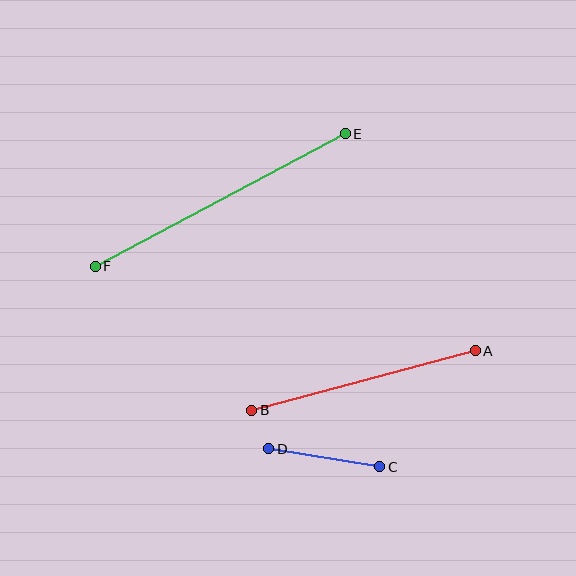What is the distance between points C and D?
The distance is approximately 112 pixels.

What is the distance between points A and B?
The distance is approximately 232 pixels.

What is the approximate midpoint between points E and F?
The midpoint is at approximately (220, 200) pixels.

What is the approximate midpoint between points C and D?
The midpoint is at approximately (324, 458) pixels.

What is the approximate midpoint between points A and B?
The midpoint is at approximately (363, 380) pixels.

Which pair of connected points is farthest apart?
Points E and F are farthest apart.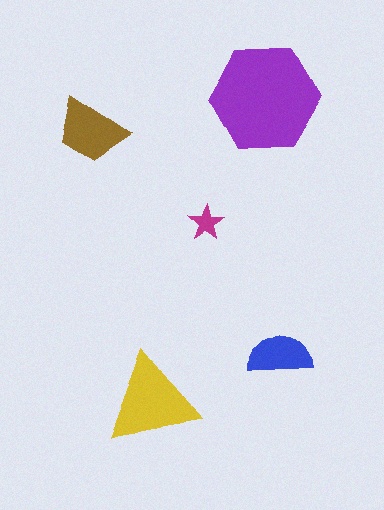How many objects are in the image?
There are 5 objects in the image.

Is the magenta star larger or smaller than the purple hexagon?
Smaller.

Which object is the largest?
The purple hexagon.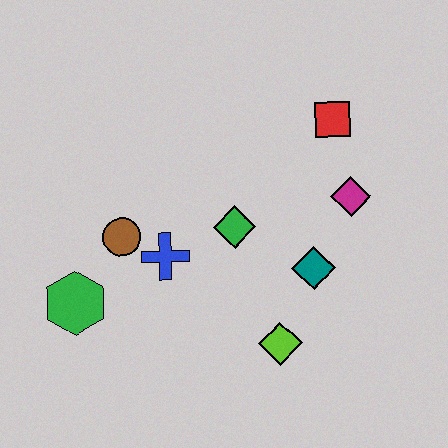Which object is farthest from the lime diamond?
The red square is farthest from the lime diamond.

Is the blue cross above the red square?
No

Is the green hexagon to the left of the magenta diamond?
Yes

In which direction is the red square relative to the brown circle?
The red square is to the right of the brown circle.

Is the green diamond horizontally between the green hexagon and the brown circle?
No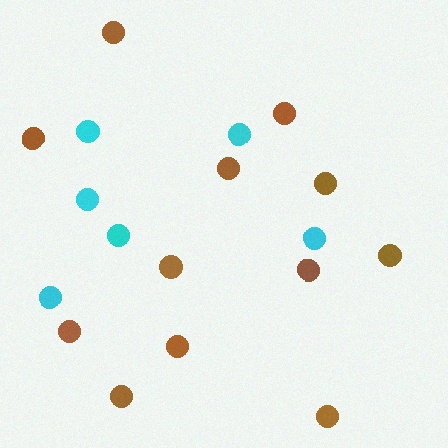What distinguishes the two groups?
There are 2 groups: one group of brown circles (12) and one group of cyan circles (6).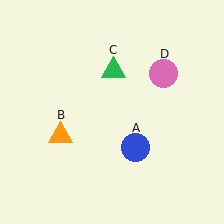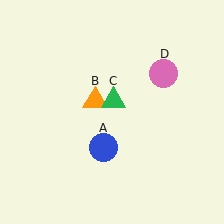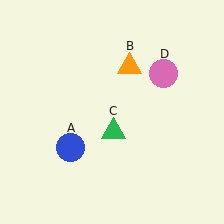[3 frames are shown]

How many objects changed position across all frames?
3 objects changed position: blue circle (object A), orange triangle (object B), green triangle (object C).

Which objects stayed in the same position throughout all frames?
Pink circle (object D) remained stationary.